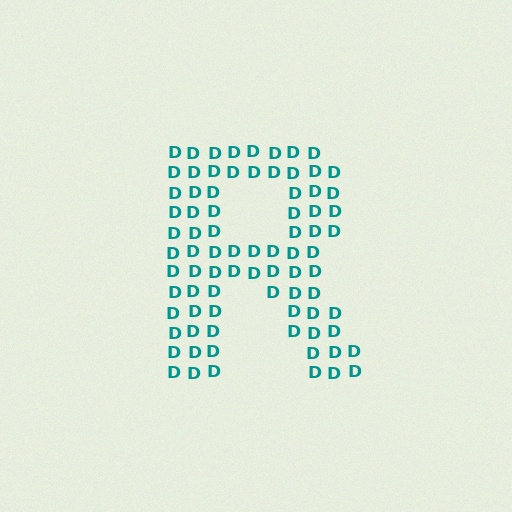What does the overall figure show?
The overall figure shows the letter R.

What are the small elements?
The small elements are letter D's.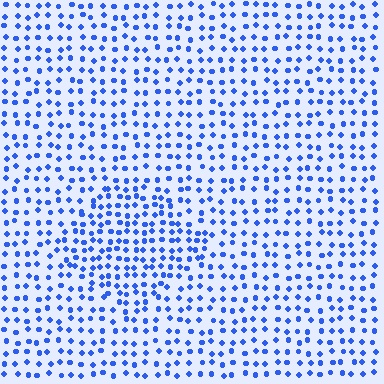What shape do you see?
I see a diamond.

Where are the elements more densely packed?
The elements are more densely packed inside the diamond boundary.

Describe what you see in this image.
The image contains small blue elements arranged at two different densities. A diamond-shaped region is visible where the elements are more densely packed than the surrounding area.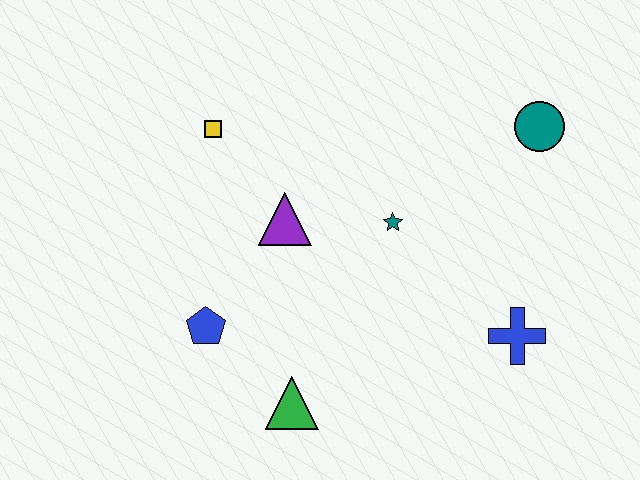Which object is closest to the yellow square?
The purple triangle is closest to the yellow square.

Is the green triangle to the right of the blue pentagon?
Yes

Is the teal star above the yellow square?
No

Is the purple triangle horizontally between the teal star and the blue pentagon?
Yes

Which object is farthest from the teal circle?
The blue pentagon is farthest from the teal circle.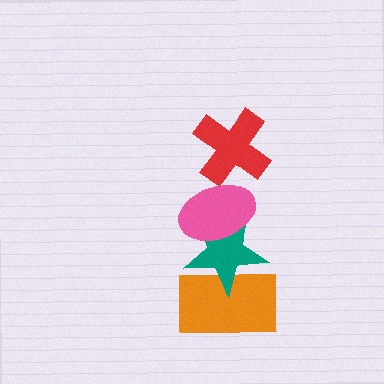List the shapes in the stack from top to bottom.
From top to bottom: the red cross, the pink ellipse, the teal star, the orange rectangle.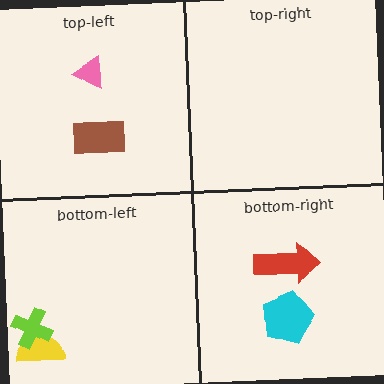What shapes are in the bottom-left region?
The yellow semicircle, the lime cross.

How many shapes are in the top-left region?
2.